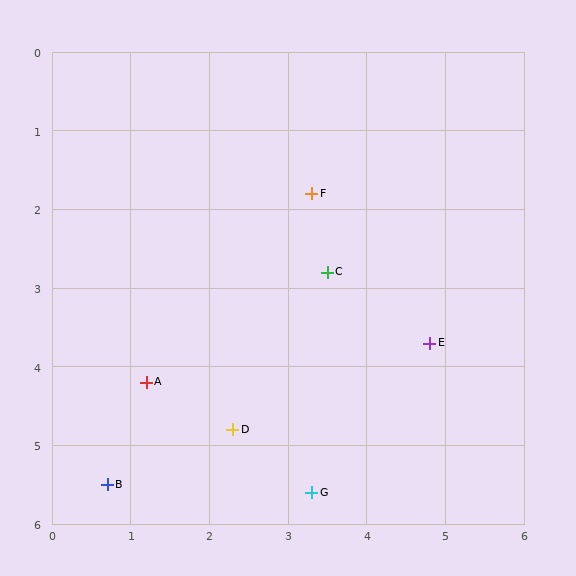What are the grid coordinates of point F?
Point F is at approximately (3.3, 1.8).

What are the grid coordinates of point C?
Point C is at approximately (3.5, 2.8).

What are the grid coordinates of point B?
Point B is at approximately (0.7, 5.5).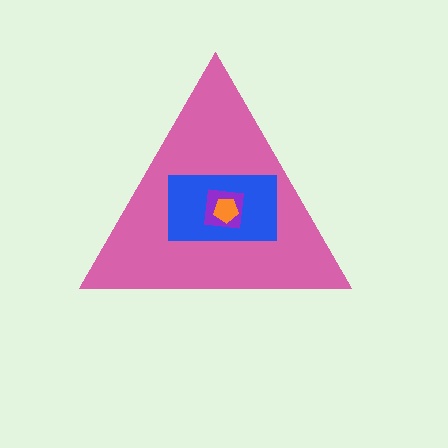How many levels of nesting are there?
4.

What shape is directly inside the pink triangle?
The blue rectangle.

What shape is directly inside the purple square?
The orange pentagon.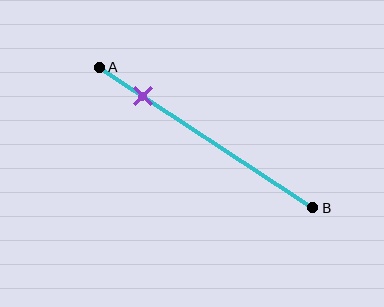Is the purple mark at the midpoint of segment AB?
No, the mark is at about 20% from A, not at the 50% midpoint.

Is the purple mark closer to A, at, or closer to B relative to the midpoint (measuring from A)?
The purple mark is closer to point A than the midpoint of segment AB.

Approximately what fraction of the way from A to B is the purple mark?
The purple mark is approximately 20% of the way from A to B.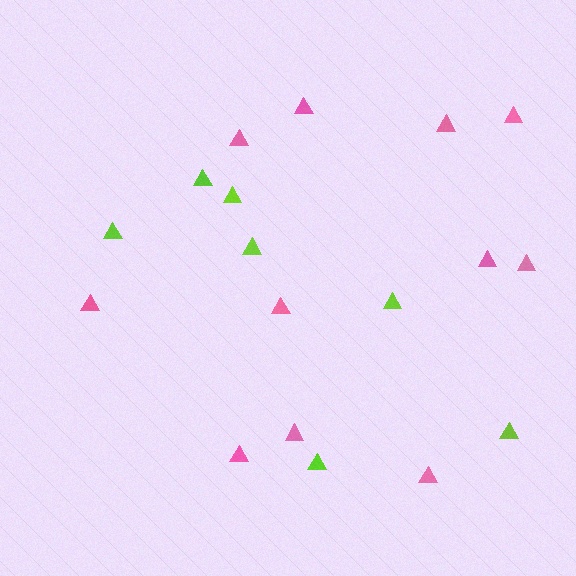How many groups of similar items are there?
There are 2 groups: one group of lime triangles (7) and one group of pink triangles (11).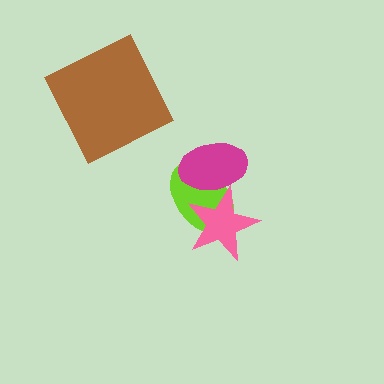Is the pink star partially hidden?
No, no other shape covers it.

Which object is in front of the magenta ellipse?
The pink star is in front of the magenta ellipse.